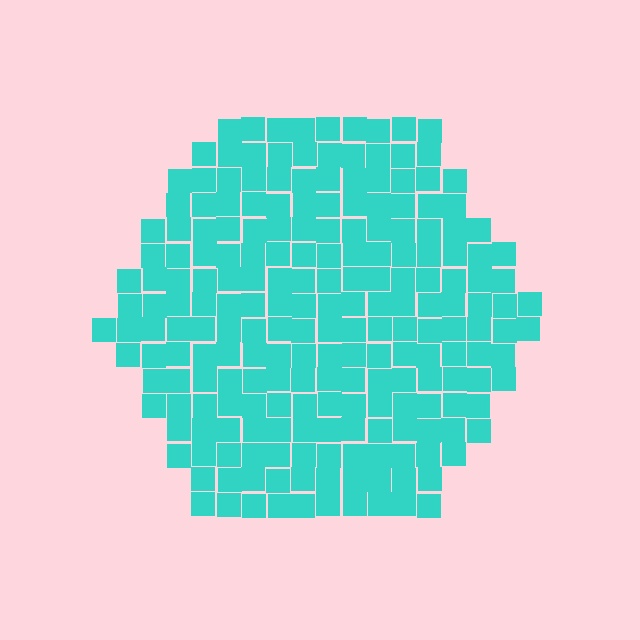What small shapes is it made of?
It is made of small squares.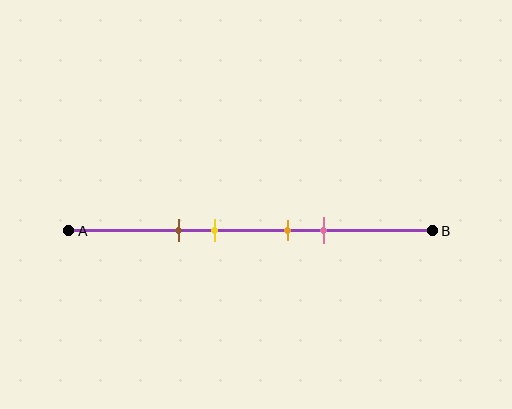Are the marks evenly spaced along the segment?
No, the marks are not evenly spaced.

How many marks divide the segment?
There are 4 marks dividing the segment.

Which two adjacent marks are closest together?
The orange and pink marks are the closest adjacent pair.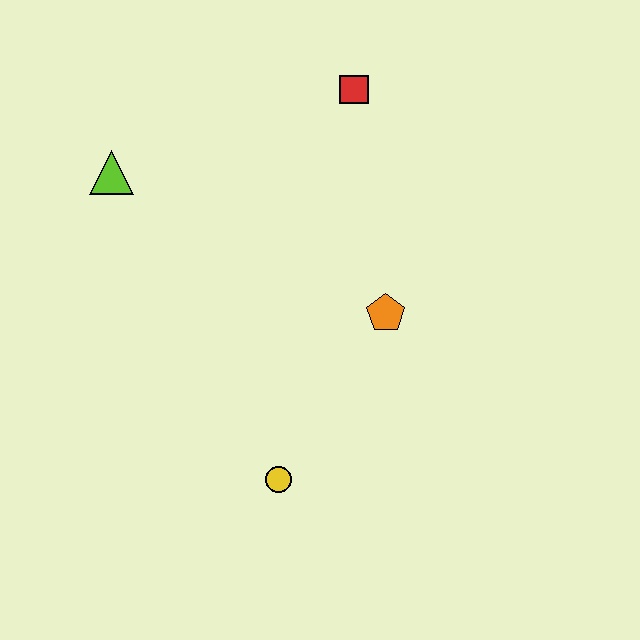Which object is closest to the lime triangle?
The red square is closest to the lime triangle.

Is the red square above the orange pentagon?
Yes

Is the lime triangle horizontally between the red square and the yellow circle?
No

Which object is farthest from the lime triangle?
The yellow circle is farthest from the lime triangle.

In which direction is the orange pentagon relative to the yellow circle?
The orange pentagon is above the yellow circle.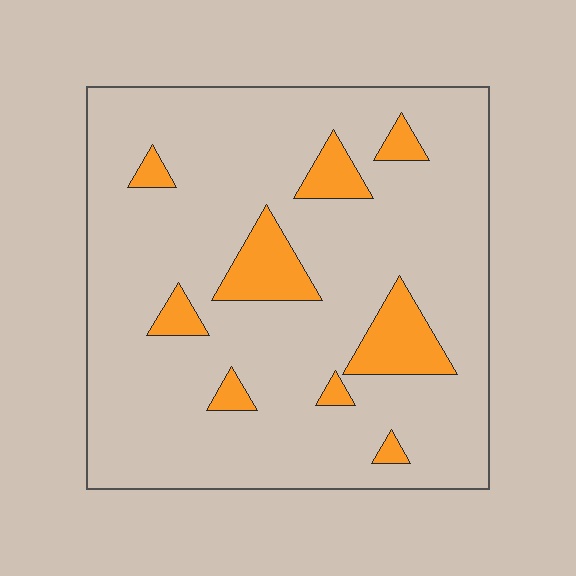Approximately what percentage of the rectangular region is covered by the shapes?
Approximately 15%.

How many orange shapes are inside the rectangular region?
9.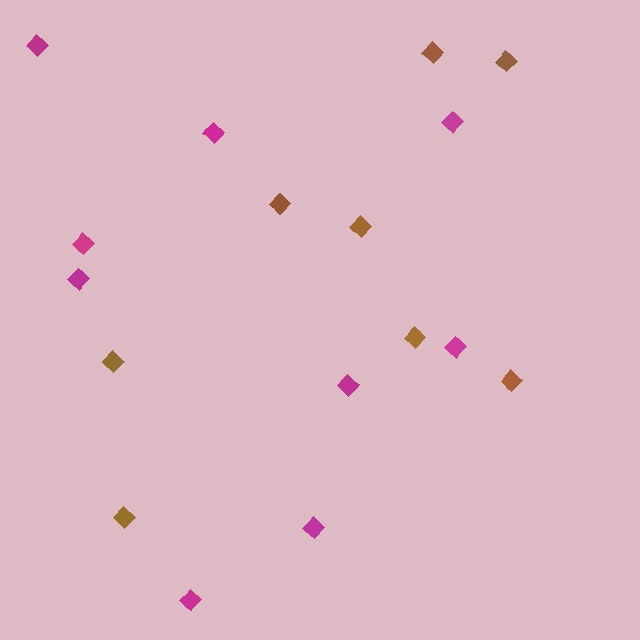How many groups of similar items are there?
There are 2 groups: one group of magenta diamonds (9) and one group of brown diamonds (8).